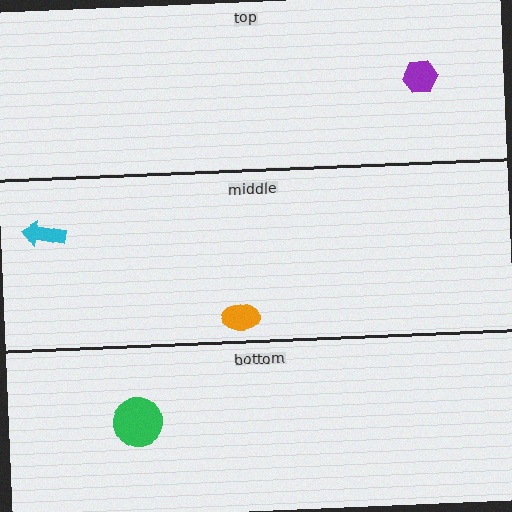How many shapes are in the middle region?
2.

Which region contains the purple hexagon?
The top region.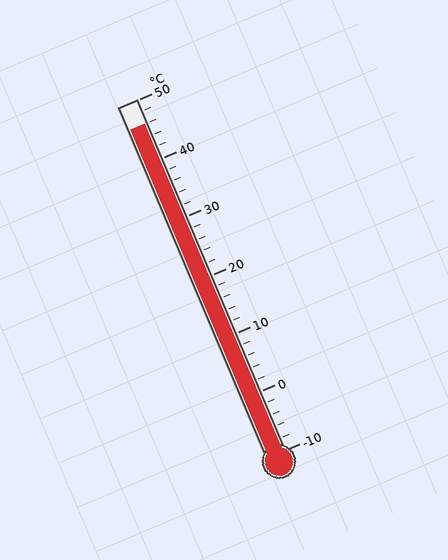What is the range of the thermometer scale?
The thermometer scale ranges from -10°C to 50°C.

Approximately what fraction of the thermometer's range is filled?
The thermometer is filled to approximately 95% of its range.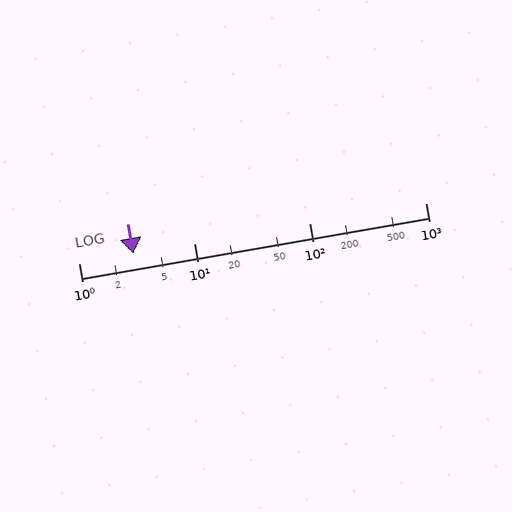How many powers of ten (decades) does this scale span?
The scale spans 3 decades, from 1 to 1000.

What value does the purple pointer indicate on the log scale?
The pointer indicates approximately 3.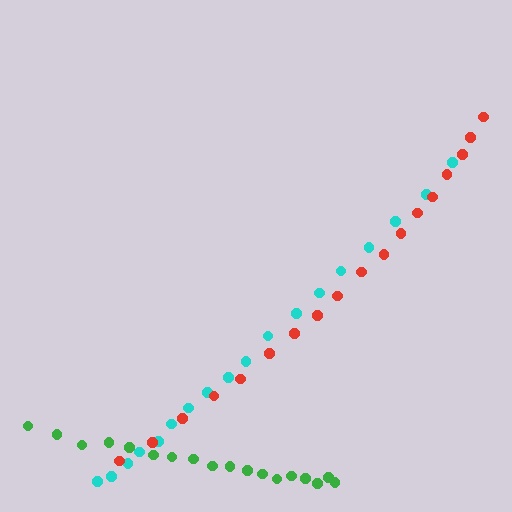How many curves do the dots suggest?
There are 3 distinct paths.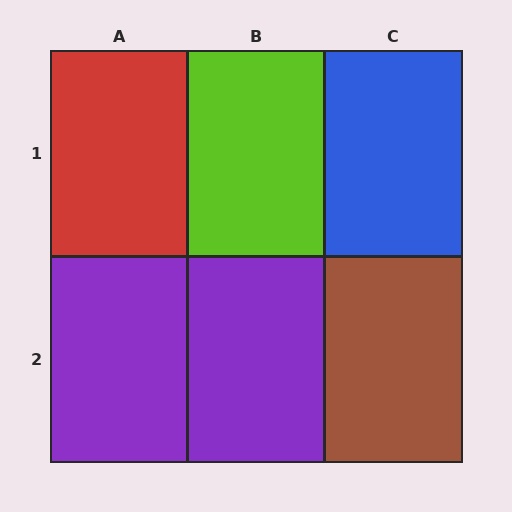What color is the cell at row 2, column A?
Purple.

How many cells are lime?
1 cell is lime.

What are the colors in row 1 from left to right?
Red, lime, blue.